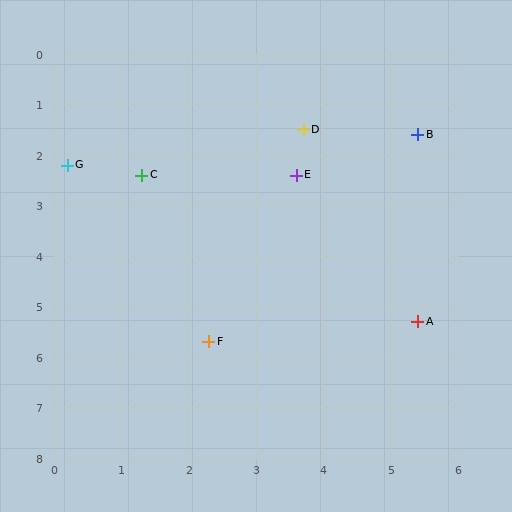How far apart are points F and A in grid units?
Points F and A are about 3.1 grid units apart.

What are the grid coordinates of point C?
Point C is at approximately (1.3, 2.4).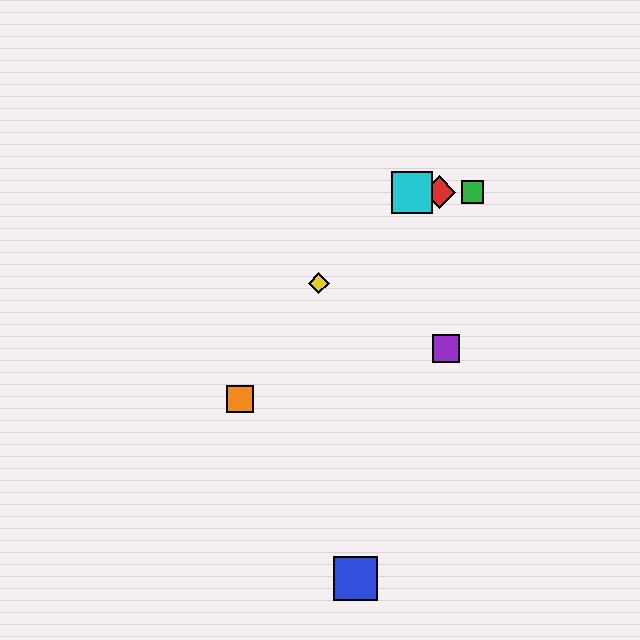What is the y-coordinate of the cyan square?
The cyan square is at y≈192.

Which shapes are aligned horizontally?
The red diamond, the green square, the cyan square are aligned horizontally.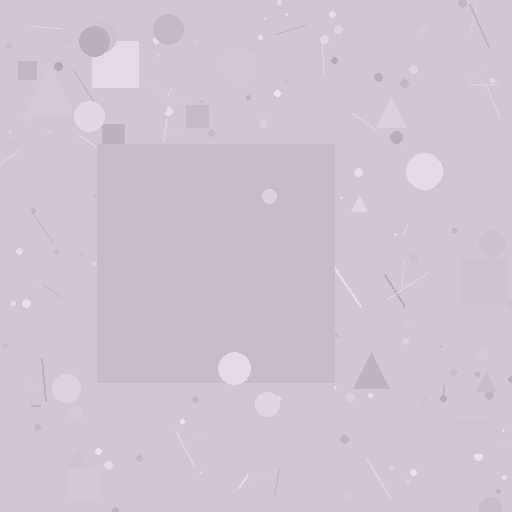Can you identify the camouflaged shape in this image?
The camouflaged shape is a square.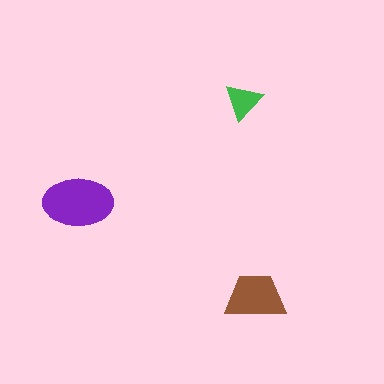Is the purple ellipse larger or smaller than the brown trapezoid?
Larger.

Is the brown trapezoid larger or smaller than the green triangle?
Larger.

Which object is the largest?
The purple ellipse.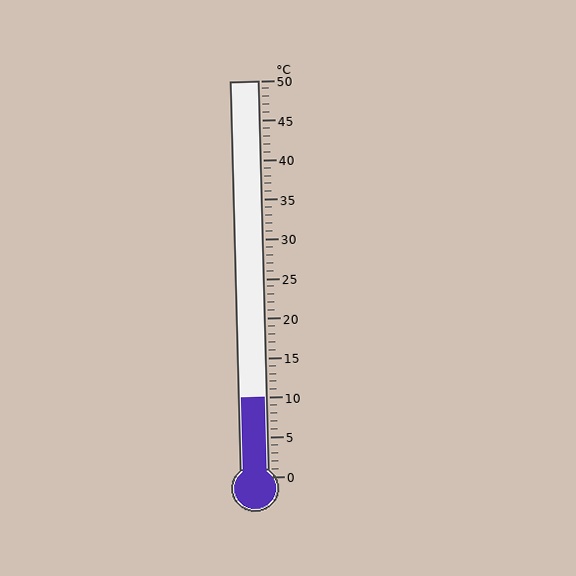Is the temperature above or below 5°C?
The temperature is above 5°C.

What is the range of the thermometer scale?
The thermometer scale ranges from 0°C to 50°C.